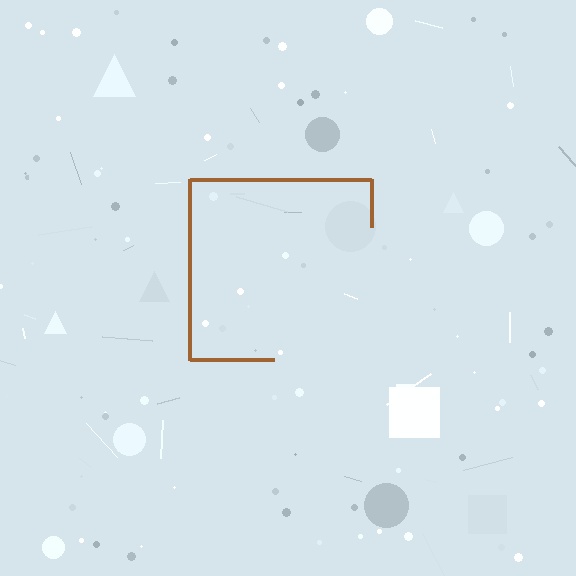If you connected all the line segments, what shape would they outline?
They would outline a square.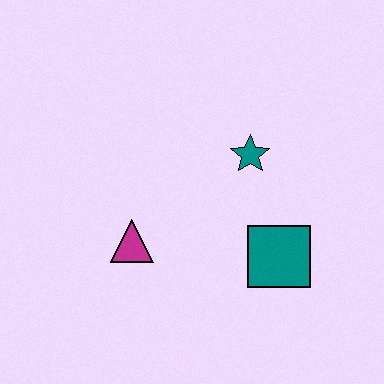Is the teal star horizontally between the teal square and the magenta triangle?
Yes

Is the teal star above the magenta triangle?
Yes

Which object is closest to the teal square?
The teal star is closest to the teal square.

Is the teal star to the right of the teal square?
No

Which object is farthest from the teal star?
The magenta triangle is farthest from the teal star.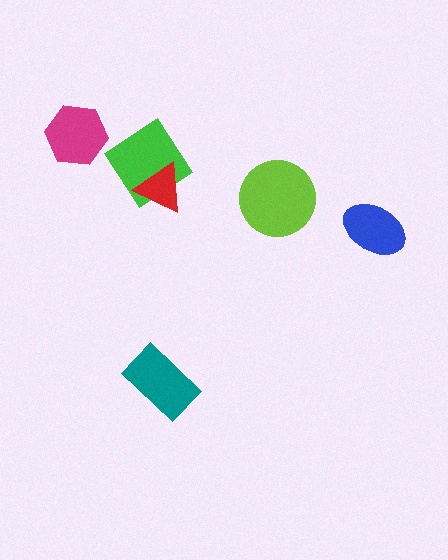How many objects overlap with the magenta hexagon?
0 objects overlap with the magenta hexagon.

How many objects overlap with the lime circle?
0 objects overlap with the lime circle.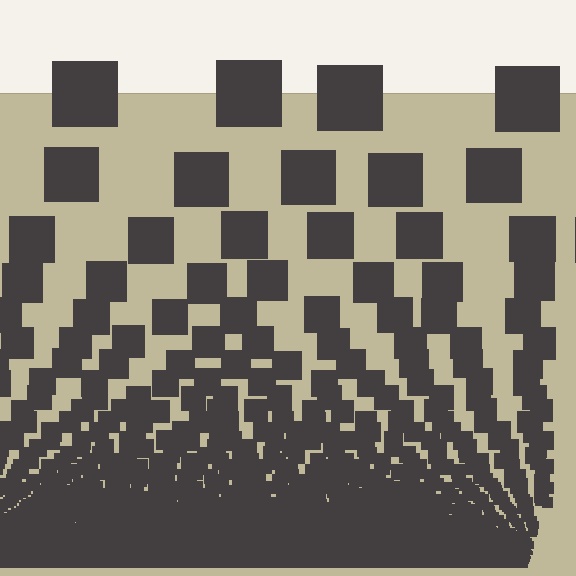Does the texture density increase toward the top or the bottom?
Density increases toward the bottom.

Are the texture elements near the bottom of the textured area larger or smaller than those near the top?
Smaller. The gradient is inverted — elements near the bottom are smaller and denser.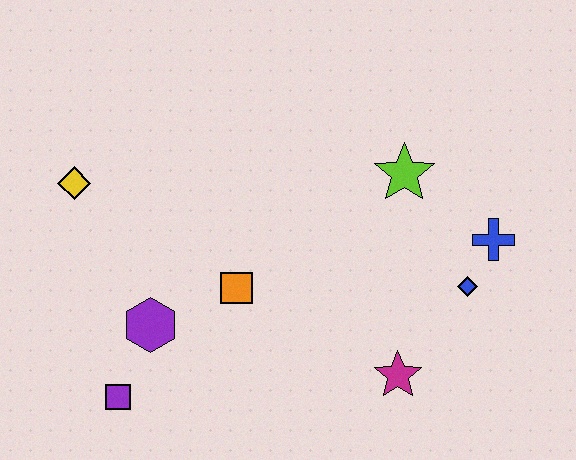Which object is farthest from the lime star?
The purple square is farthest from the lime star.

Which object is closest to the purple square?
The purple hexagon is closest to the purple square.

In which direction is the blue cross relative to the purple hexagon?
The blue cross is to the right of the purple hexagon.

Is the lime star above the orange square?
Yes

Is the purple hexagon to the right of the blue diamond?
No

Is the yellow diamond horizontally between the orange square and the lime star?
No